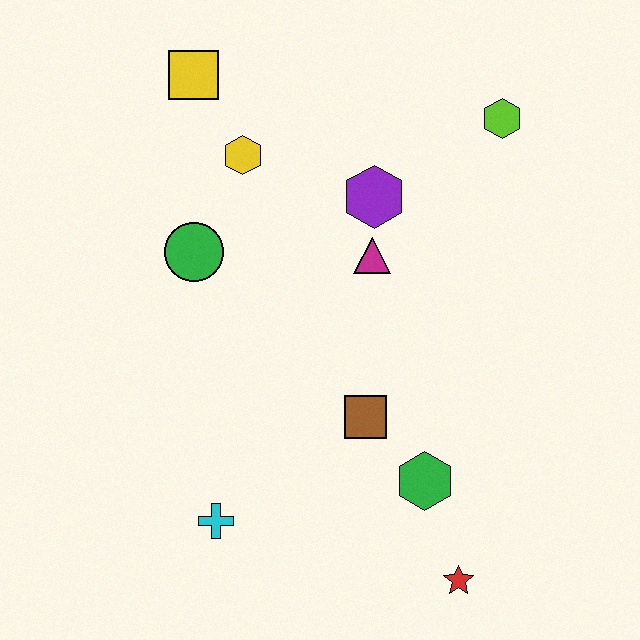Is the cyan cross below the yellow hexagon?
Yes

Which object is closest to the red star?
The green hexagon is closest to the red star.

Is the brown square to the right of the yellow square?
Yes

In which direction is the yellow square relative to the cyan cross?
The yellow square is above the cyan cross.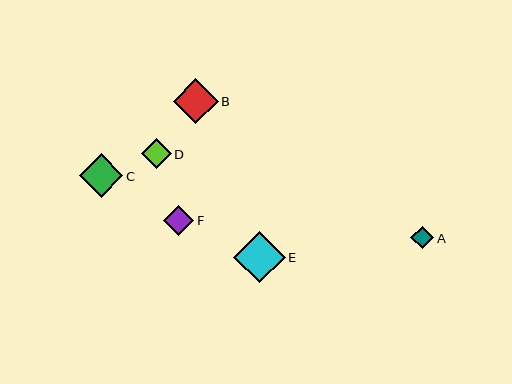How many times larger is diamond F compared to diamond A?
Diamond F is approximately 1.3 times the size of diamond A.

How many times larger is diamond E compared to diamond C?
Diamond E is approximately 1.2 times the size of diamond C.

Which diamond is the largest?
Diamond E is the largest with a size of approximately 51 pixels.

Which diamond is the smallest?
Diamond A is the smallest with a size of approximately 23 pixels.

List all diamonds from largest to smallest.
From largest to smallest: E, B, C, F, D, A.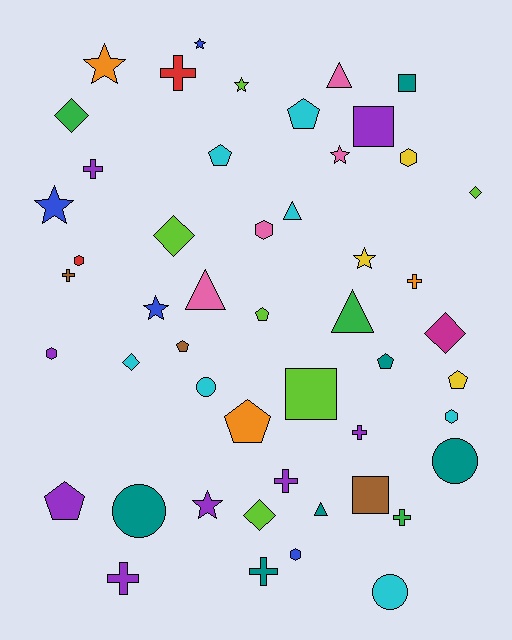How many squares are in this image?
There are 4 squares.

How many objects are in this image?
There are 50 objects.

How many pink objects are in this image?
There are 4 pink objects.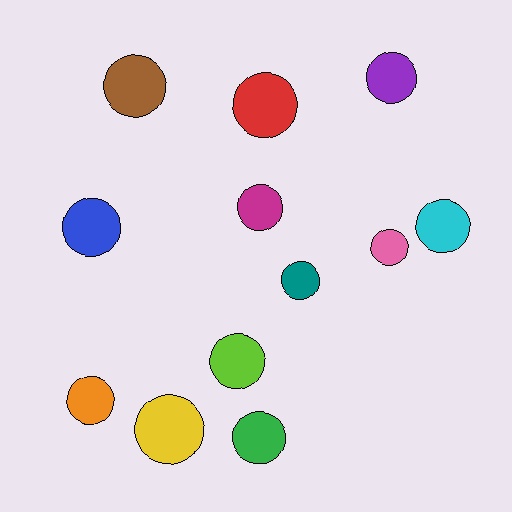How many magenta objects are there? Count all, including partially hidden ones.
There is 1 magenta object.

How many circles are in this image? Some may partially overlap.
There are 12 circles.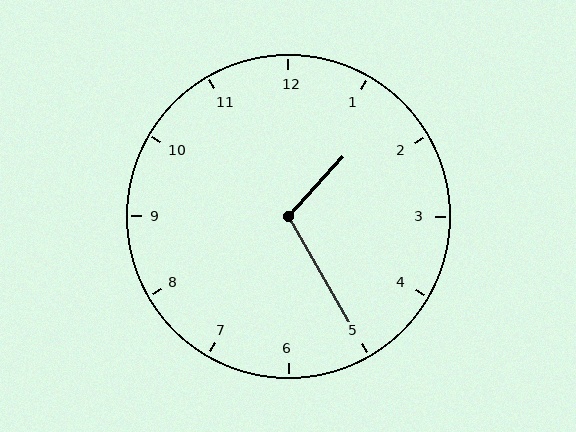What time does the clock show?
1:25.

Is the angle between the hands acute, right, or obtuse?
It is obtuse.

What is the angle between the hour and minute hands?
Approximately 108 degrees.